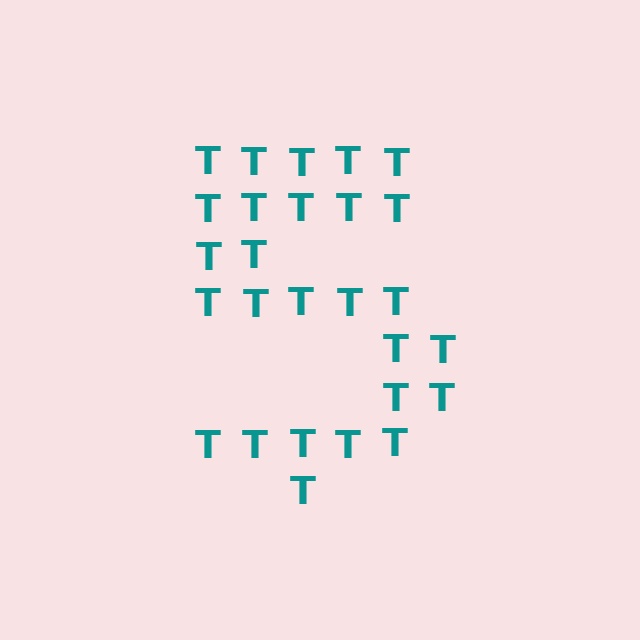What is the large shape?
The large shape is the digit 5.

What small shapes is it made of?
It is made of small letter T's.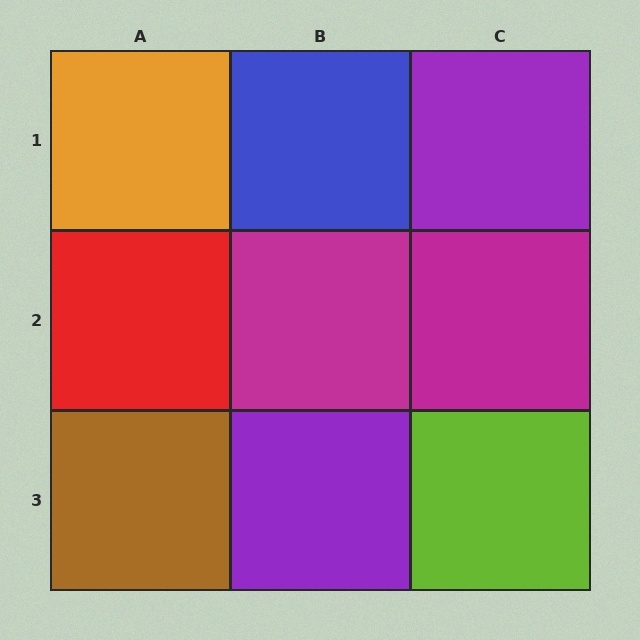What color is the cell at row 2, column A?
Red.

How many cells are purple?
2 cells are purple.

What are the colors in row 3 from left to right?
Brown, purple, lime.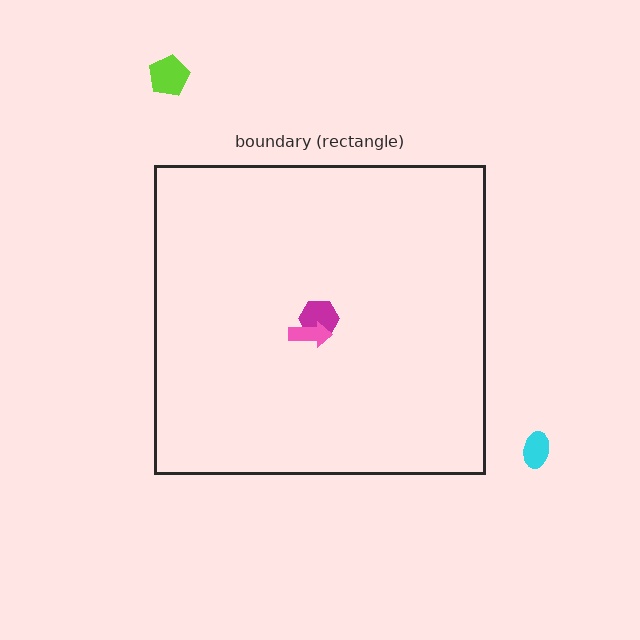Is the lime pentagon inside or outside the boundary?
Outside.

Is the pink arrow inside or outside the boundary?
Inside.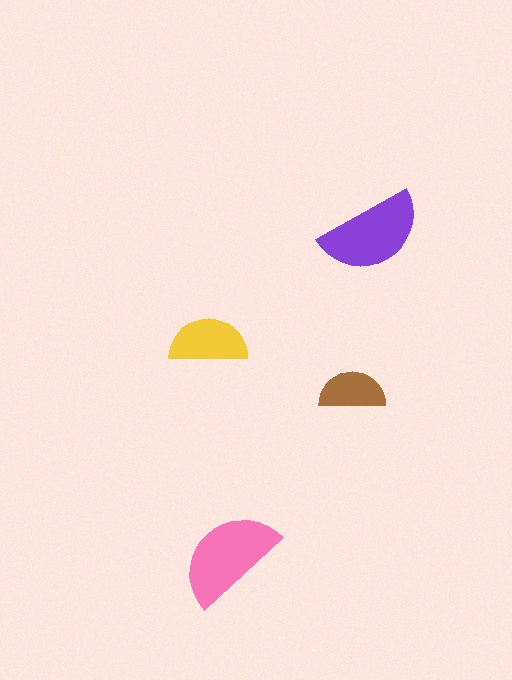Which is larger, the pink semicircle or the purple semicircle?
The pink one.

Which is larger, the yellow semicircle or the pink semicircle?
The pink one.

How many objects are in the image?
There are 4 objects in the image.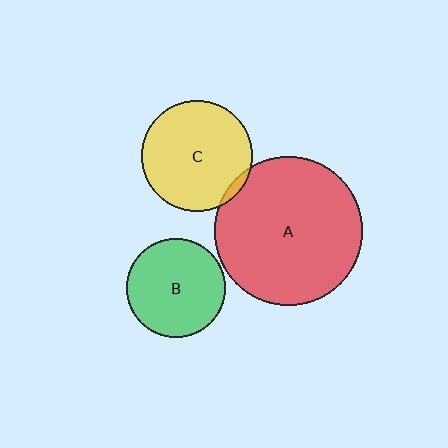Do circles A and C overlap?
Yes.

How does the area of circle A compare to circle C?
Approximately 1.8 times.